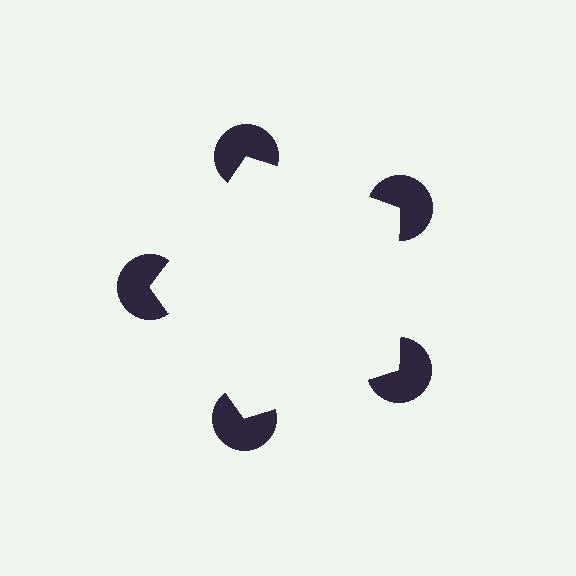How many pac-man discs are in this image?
There are 5 — one at each vertex of the illusory pentagon.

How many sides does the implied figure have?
5 sides.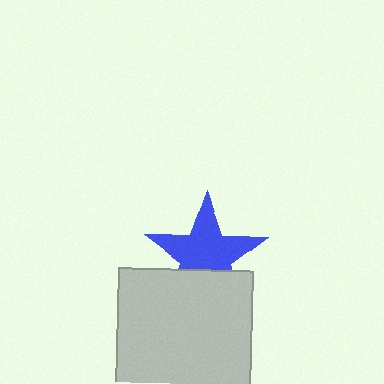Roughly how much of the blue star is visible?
Most of it is visible (roughly 69%).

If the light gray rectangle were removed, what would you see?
You would see the complete blue star.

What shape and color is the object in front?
The object in front is a light gray rectangle.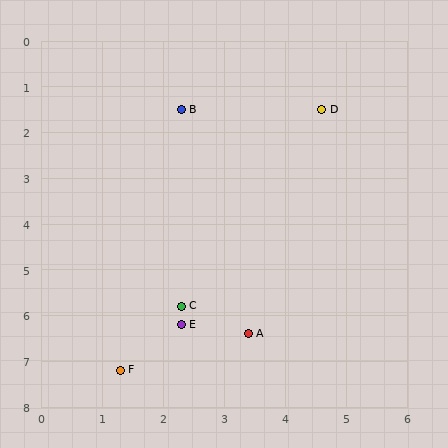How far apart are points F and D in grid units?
Points F and D are about 6.6 grid units apart.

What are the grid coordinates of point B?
Point B is at approximately (2.3, 1.5).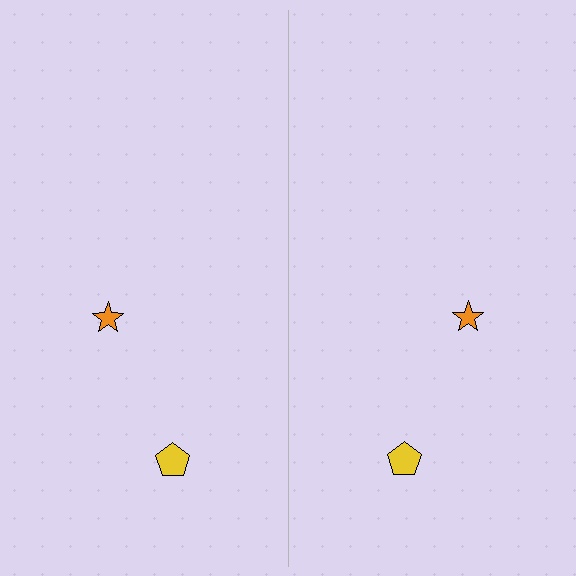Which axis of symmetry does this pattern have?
The pattern has a vertical axis of symmetry running through the center of the image.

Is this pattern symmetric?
Yes, this pattern has bilateral (reflection) symmetry.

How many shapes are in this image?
There are 4 shapes in this image.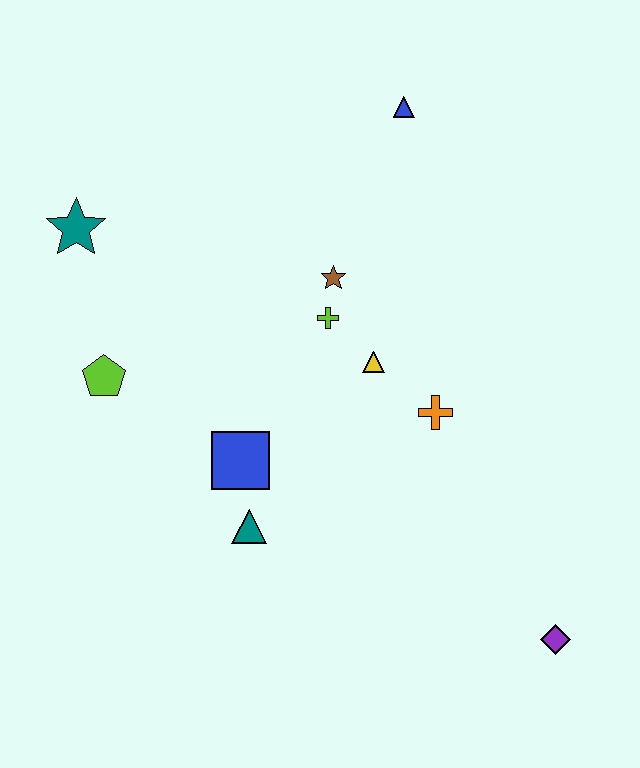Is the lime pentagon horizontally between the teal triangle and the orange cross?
No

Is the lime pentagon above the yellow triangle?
No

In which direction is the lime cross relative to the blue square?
The lime cross is above the blue square.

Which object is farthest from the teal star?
The purple diamond is farthest from the teal star.